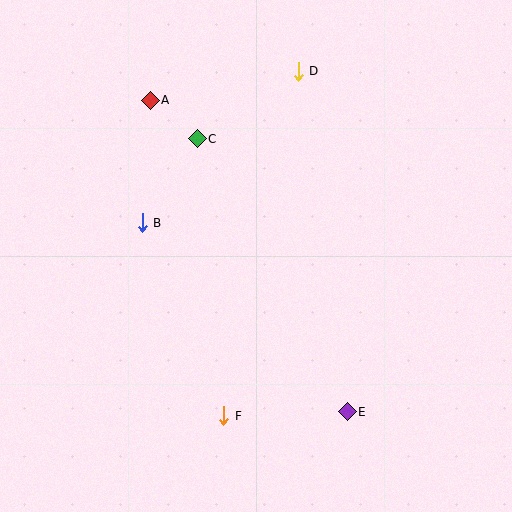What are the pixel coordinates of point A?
Point A is at (150, 101).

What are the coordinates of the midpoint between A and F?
The midpoint between A and F is at (187, 258).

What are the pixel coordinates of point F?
Point F is at (224, 416).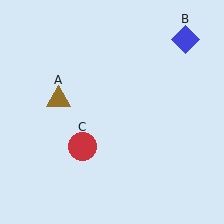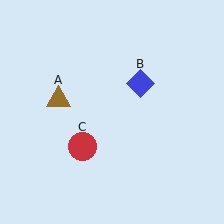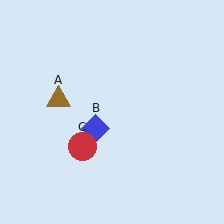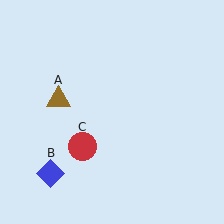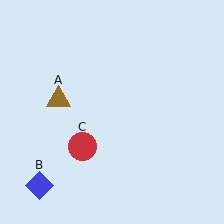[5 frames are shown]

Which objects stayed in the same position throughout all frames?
Brown triangle (object A) and red circle (object C) remained stationary.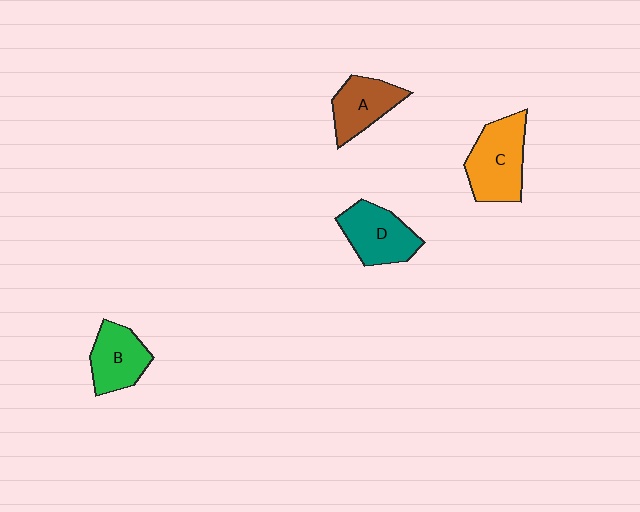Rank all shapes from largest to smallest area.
From largest to smallest: C (orange), D (teal), B (green), A (brown).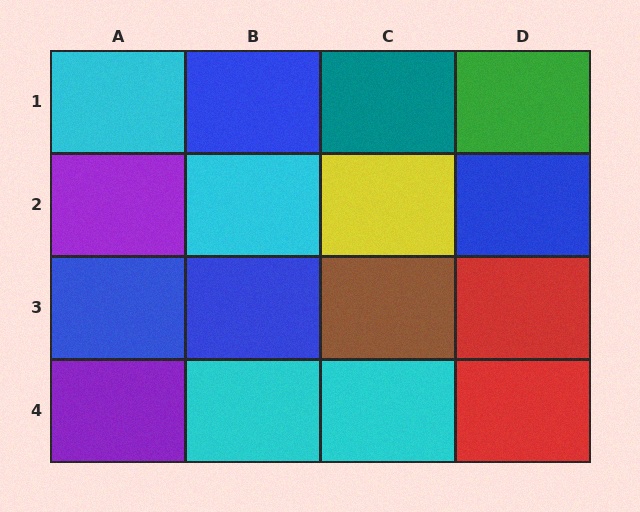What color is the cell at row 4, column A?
Purple.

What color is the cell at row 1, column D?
Green.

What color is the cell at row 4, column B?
Cyan.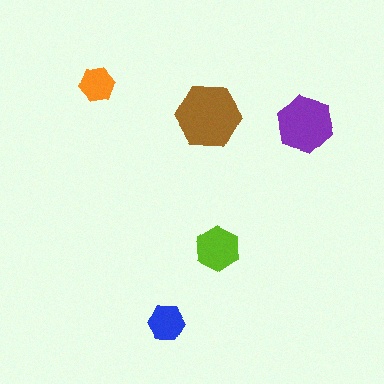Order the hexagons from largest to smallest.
the brown one, the purple one, the lime one, the blue one, the orange one.